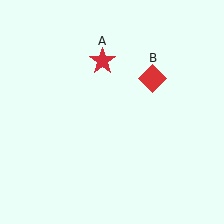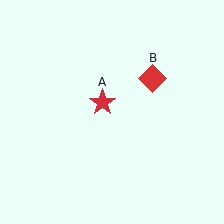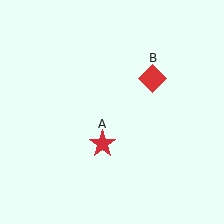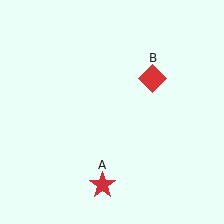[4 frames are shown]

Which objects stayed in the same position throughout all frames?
Red diamond (object B) remained stationary.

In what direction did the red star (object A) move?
The red star (object A) moved down.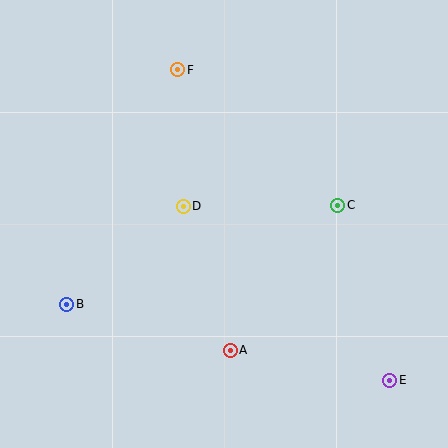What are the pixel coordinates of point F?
Point F is at (178, 70).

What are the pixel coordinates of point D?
Point D is at (183, 206).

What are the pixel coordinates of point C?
Point C is at (338, 205).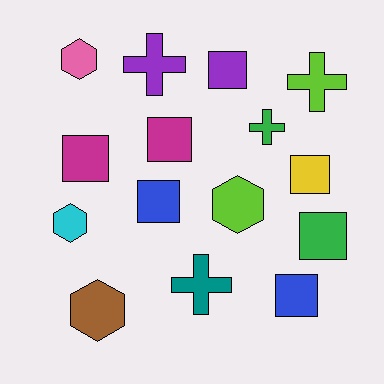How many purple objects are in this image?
There are 2 purple objects.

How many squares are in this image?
There are 7 squares.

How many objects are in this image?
There are 15 objects.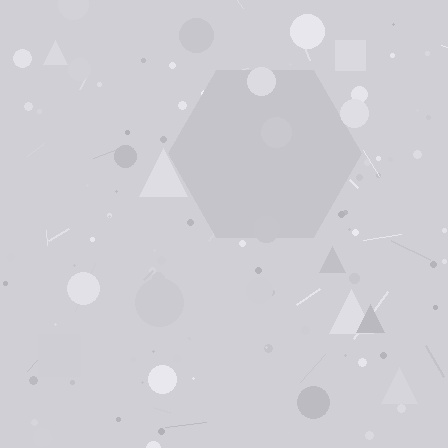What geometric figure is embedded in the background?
A hexagon is embedded in the background.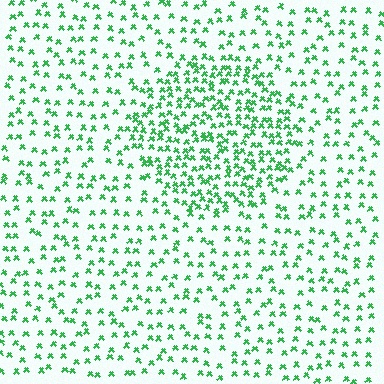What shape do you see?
I see a circle.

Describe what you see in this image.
The image contains small green elements arranged at two different densities. A circle-shaped region is visible where the elements are more densely packed than the surrounding area.